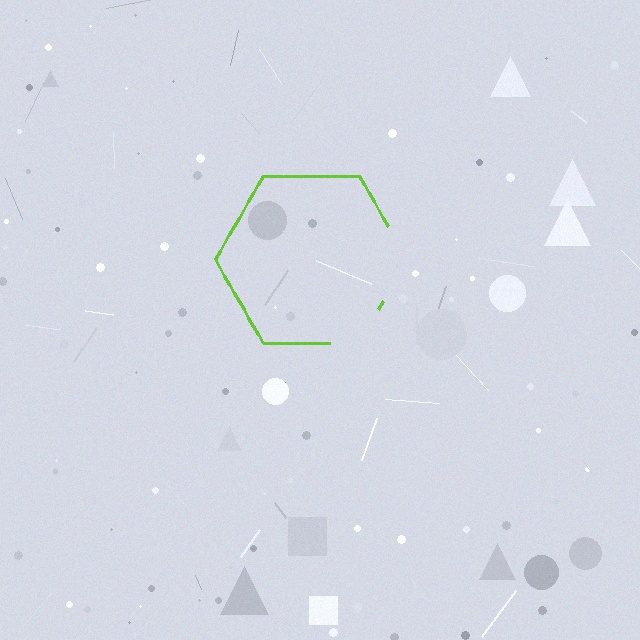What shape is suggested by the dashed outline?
The dashed outline suggests a hexagon.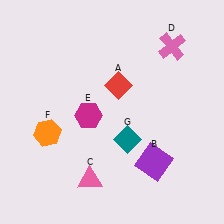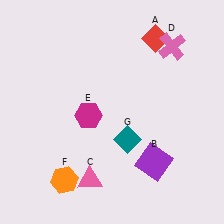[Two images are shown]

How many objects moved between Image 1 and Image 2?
2 objects moved between the two images.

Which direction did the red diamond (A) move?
The red diamond (A) moved up.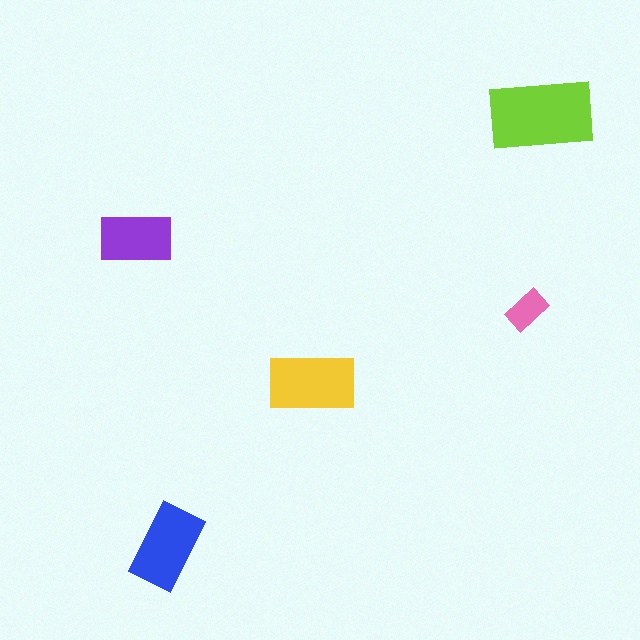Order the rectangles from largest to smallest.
the lime one, the yellow one, the blue one, the purple one, the pink one.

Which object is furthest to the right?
The lime rectangle is rightmost.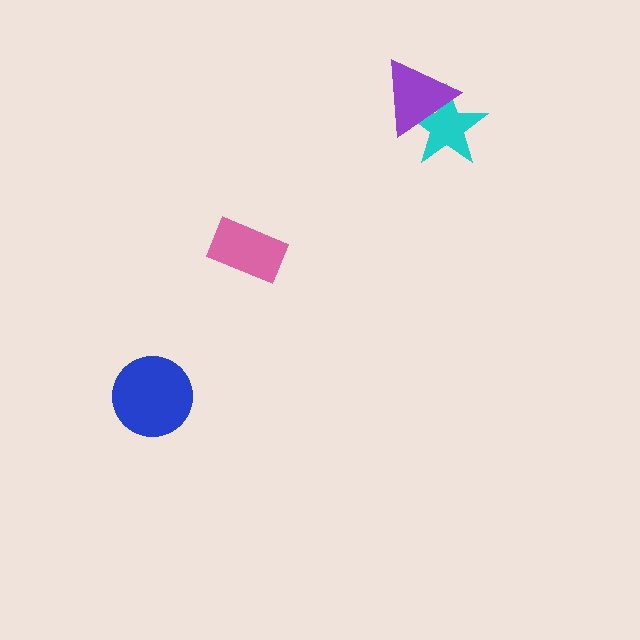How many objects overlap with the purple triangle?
1 object overlaps with the purple triangle.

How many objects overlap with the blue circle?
0 objects overlap with the blue circle.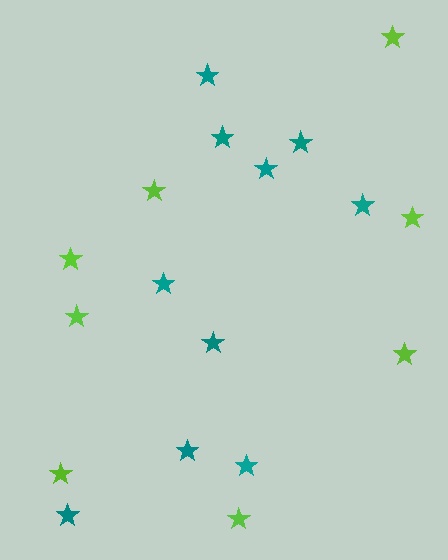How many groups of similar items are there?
There are 2 groups: one group of teal stars (10) and one group of lime stars (8).